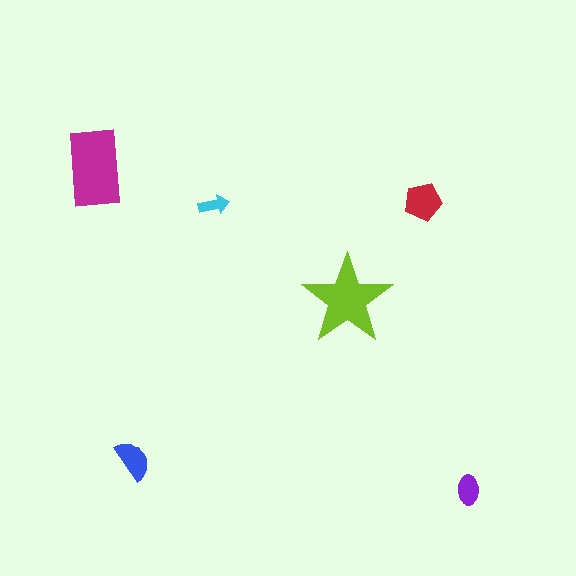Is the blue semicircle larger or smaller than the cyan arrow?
Larger.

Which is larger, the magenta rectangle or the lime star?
The magenta rectangle.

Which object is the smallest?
The cyan arrow.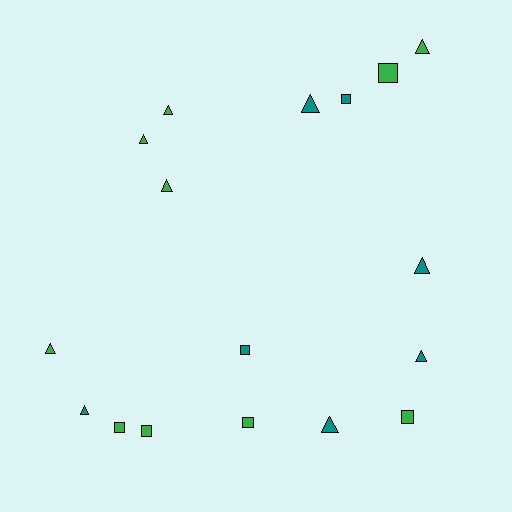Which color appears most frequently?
Green, with 10 objects.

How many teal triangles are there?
There are 5 teal triangles.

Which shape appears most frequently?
Triangle, with 10 objects.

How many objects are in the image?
There are 17 objects.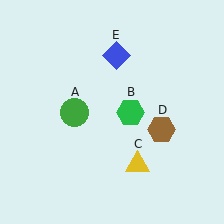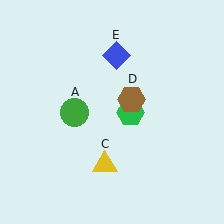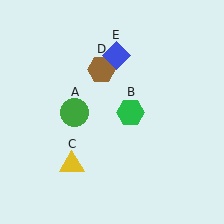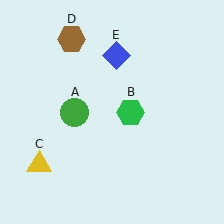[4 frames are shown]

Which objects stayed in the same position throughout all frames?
Green circle (object A) and green hexagon (object B) and blue diamond (object E) remained stationary.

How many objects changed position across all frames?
2 objects changed position: yellow triangle (object C), brown hexagon (object D).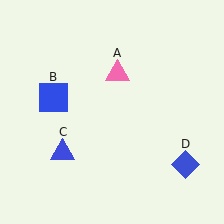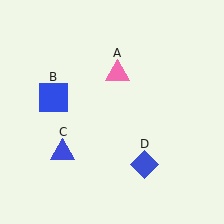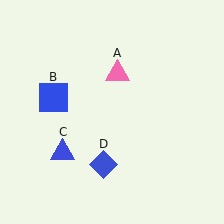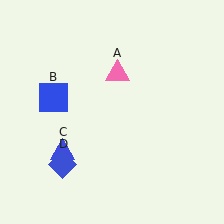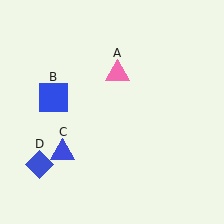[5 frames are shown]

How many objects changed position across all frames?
1 object changed position: blue diamond (object D).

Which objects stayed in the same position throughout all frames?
Pink triangle (object A) and blue square (object B) and blue triangle (object C) remained stationary.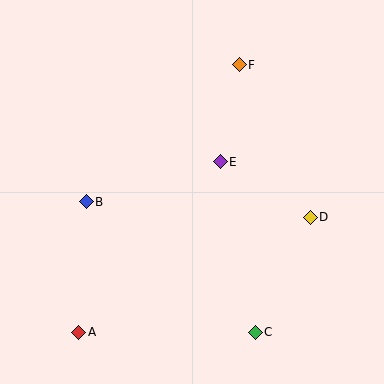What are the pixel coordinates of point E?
Point E is at (220, 162).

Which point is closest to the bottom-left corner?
Point A is closest to the bottom-left corner.